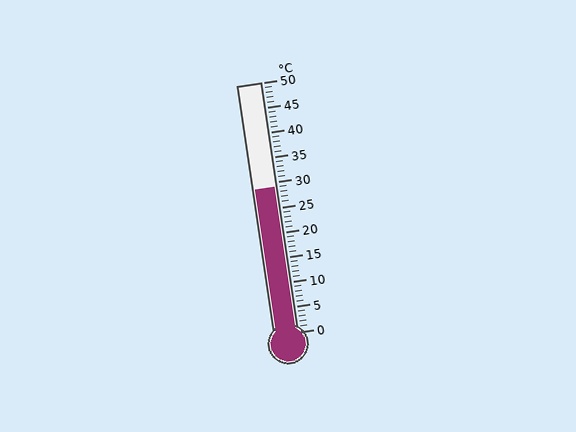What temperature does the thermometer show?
The thermometer shows approximately 29°C.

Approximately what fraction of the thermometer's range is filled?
The thermometer is filled to approximately 60% of its range.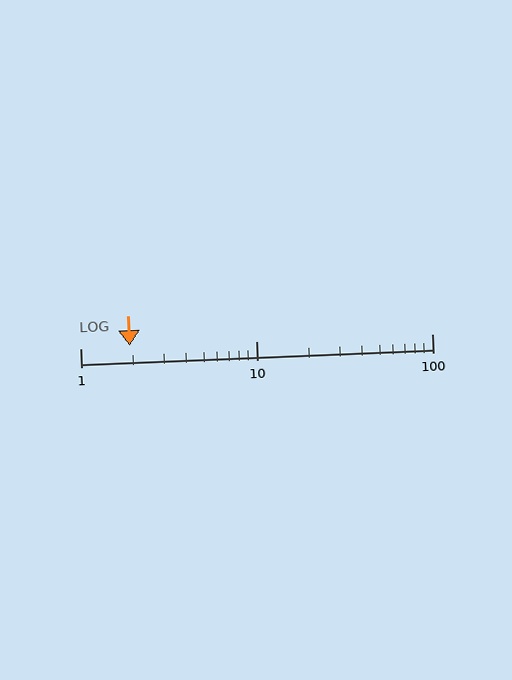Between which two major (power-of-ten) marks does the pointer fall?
The pointer is between 1 and 10.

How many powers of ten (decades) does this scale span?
The scale spans 2 decades, from 1 to 100.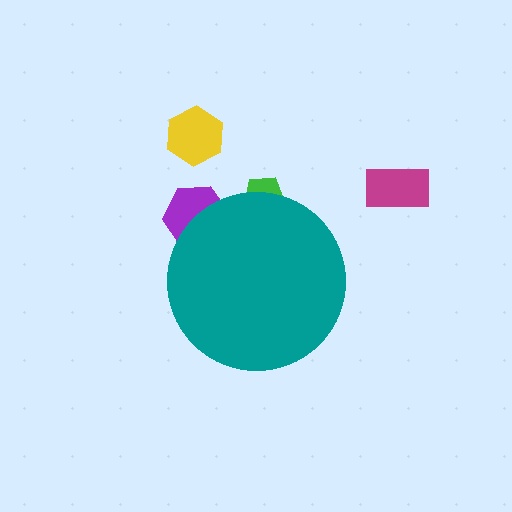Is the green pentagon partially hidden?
Yes, the green pentagon is partially hidden behind the teal circle.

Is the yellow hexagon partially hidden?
No, the yellow hexagon is fully visible.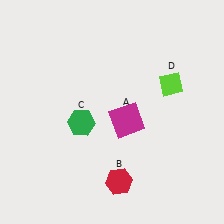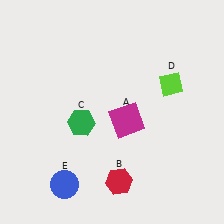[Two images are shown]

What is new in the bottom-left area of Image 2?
A blue circle (E) was added in the bottom-left area of Image 2.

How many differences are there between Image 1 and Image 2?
There is 1 difference between the two images.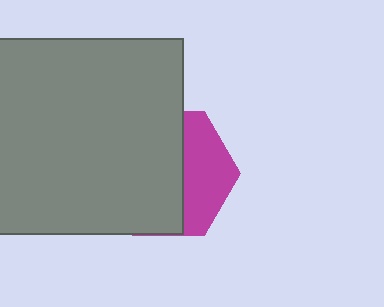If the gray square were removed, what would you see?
You would see the complete magenta hexagon.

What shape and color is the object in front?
The object in front is a gray square.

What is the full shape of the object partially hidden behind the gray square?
The partially hidden object is a magenta hexagon.